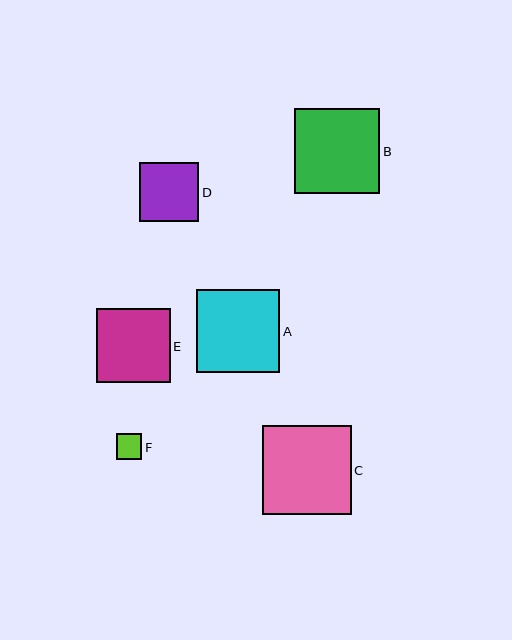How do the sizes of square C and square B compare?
Square C and square B are approximately the same size.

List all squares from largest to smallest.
From largest to smallest: C, B, A, E, D, F.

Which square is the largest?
Square C is the largest with a size of approximately 89 pixels.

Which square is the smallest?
Square F is the smallest with a size of approximately 26 pixels.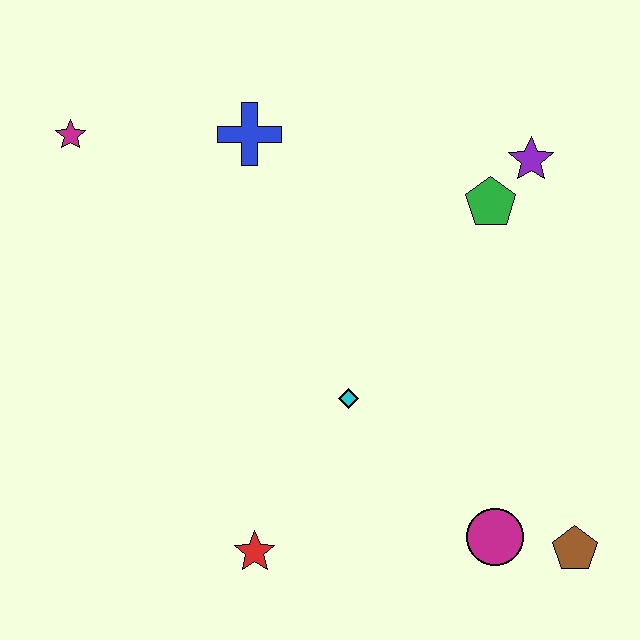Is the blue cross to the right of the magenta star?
Yes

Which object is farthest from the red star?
The purple star is farthest from the red star.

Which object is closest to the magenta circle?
The brown pentagon is closest to the magenta circle.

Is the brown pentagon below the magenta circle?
Yes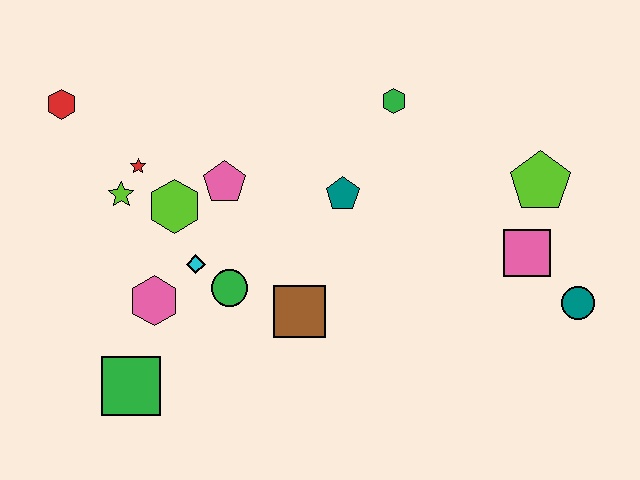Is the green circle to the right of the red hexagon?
Yes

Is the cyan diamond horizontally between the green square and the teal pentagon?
Yes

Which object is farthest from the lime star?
The teal circle is farthest from the lime star.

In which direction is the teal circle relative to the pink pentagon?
The teal circle is to the right of the pink pentagon.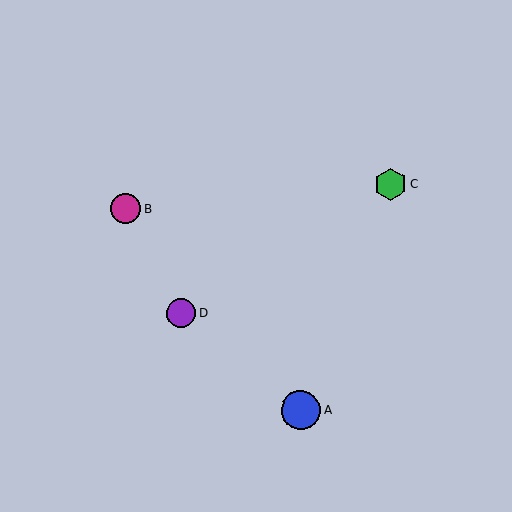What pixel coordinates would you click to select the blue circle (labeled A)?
Click at (301, 410) to select the blue circle A.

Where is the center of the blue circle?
The center of the blue circle is at (301, 410).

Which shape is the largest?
The blue circle (labeled A) is the largest.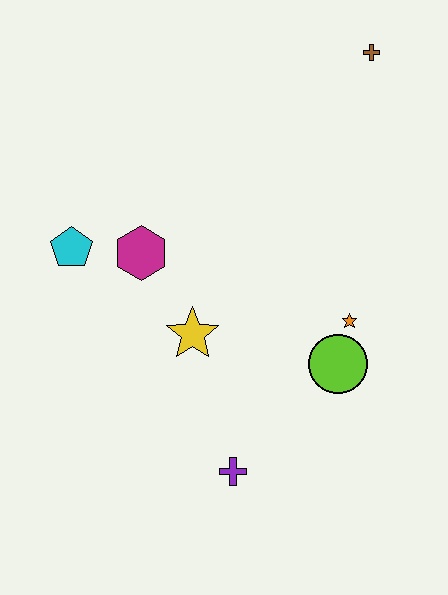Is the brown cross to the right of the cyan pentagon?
Yes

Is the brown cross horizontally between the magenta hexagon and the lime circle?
No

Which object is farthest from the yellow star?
The brown cross is farthest from the yellow star.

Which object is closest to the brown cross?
The orange star is closest to the brown cross.